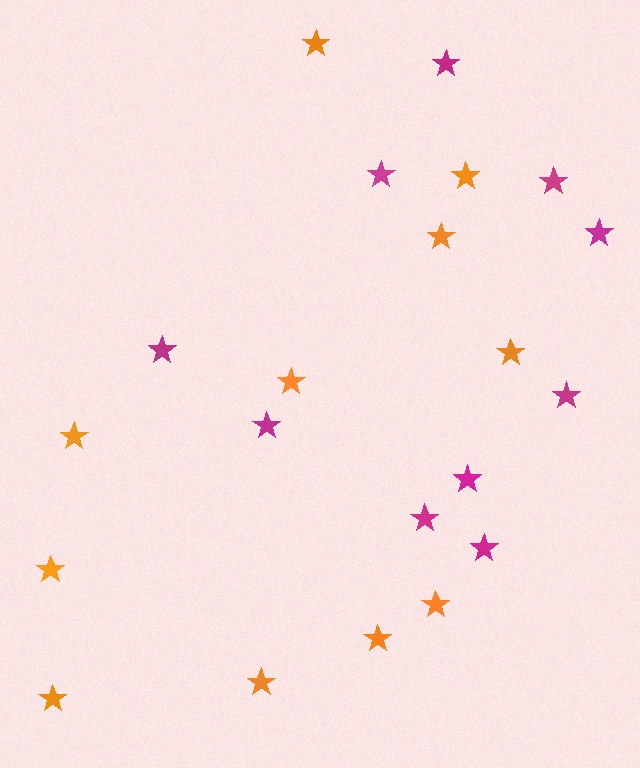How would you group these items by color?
There are 2 groups: one group of orange stars (11) and one group of magenta stars (10).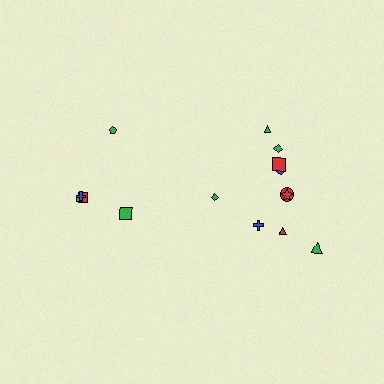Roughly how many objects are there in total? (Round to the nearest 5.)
Roughly 15 objects in total.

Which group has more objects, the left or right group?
The right group.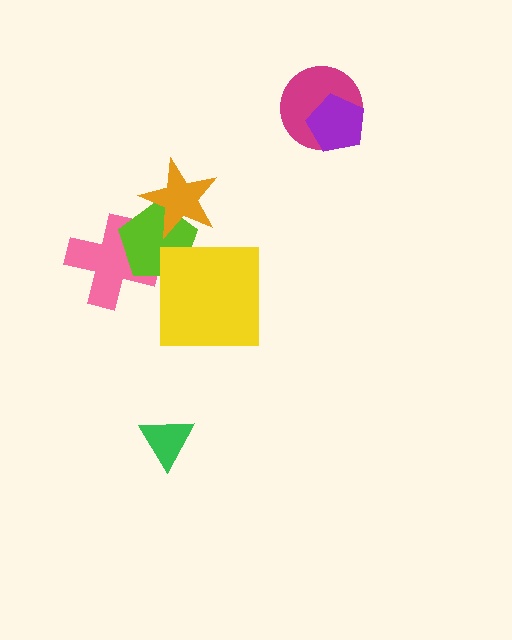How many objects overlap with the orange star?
1 object overlaps with the orange star.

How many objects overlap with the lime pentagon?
3 objects overlap with the lime pentagon.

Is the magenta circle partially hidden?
Yes, it is partially covered by another shape.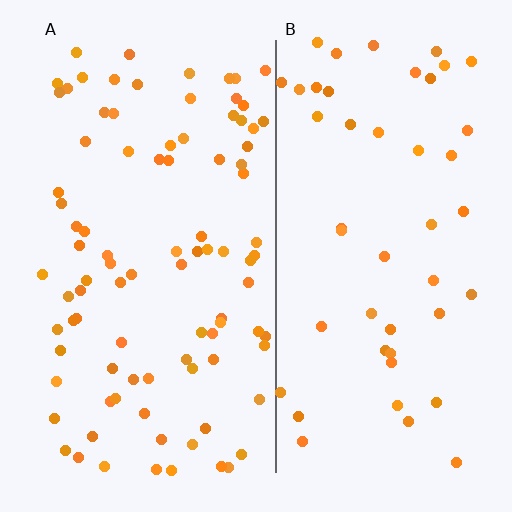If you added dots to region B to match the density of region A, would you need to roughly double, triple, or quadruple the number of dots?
Approximately double.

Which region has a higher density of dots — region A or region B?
A (the left).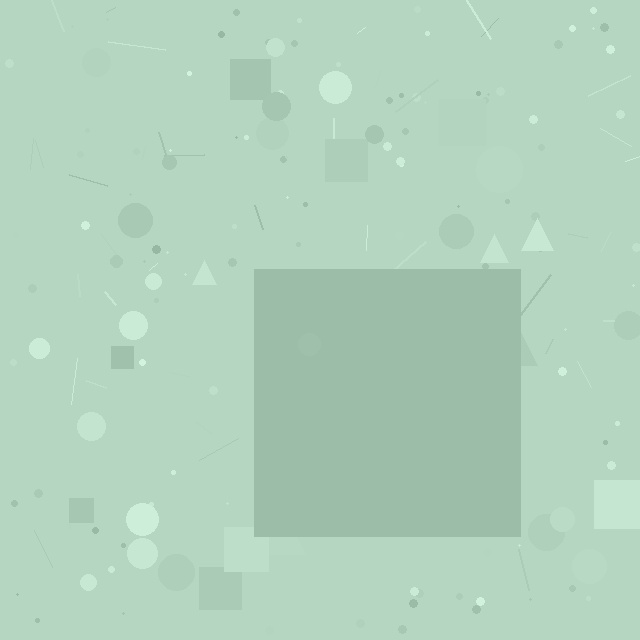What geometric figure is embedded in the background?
A square is embedded in the background.